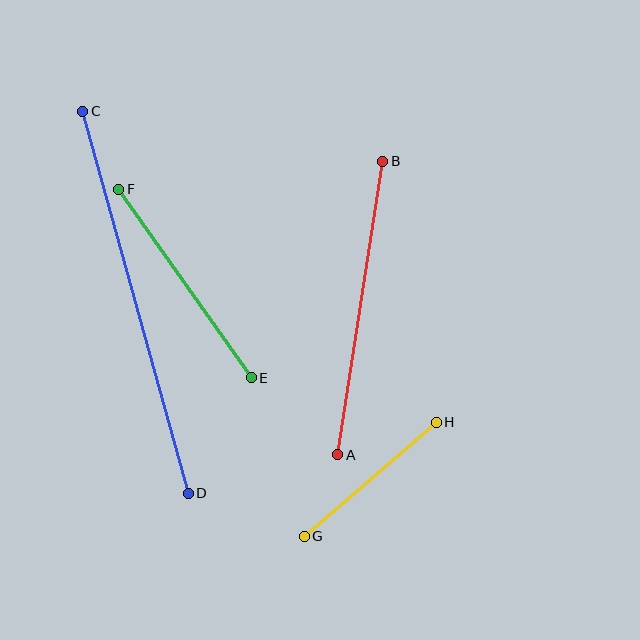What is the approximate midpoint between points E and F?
The midpoint is at approximately (185, 284) pixels.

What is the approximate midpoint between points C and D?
The midpoint is at approximately (135, 302) pixels.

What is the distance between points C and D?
The distance is approximately 396 pixels.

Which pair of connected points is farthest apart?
Points C and D are farthest apart.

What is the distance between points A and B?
The distance is approximately 297 pixels.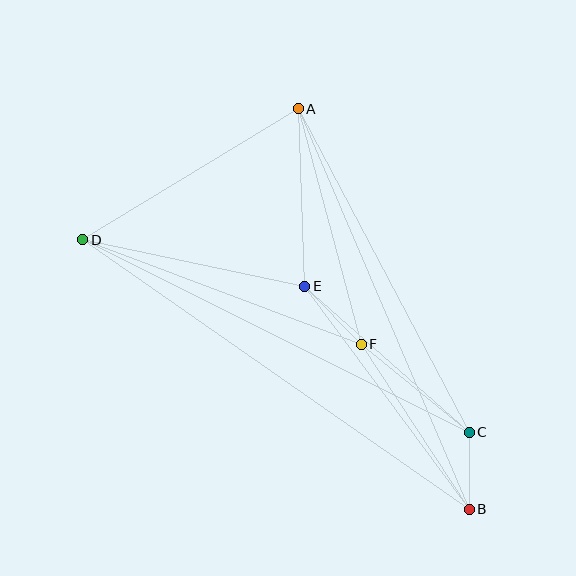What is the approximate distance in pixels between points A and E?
The distance between A and E is approximately 178 pixels.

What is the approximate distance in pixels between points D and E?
The distance between D and E is approximately 227 pixels.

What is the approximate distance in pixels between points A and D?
The distance between A and D is approximately 252 pixels.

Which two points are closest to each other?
Points B and C are closest to each other.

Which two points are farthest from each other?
Points B and D are farthest from each other.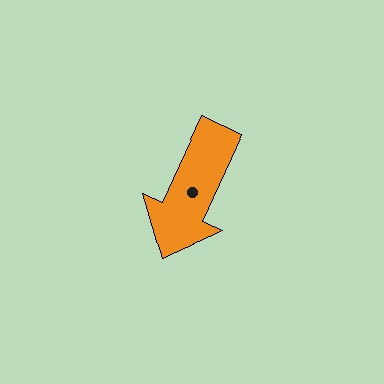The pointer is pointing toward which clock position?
Roughly 7 o'clock.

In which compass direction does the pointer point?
Southwest.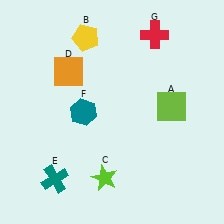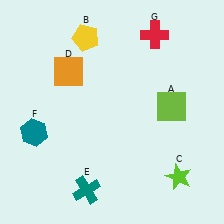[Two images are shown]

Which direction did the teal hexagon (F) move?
The teal hexagon (F) moved left.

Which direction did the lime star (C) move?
The lime star (C) moved right.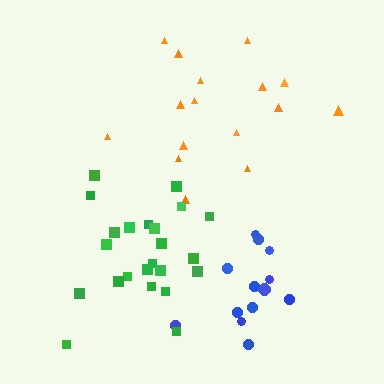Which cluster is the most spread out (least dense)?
Orange.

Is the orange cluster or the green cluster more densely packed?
Green.